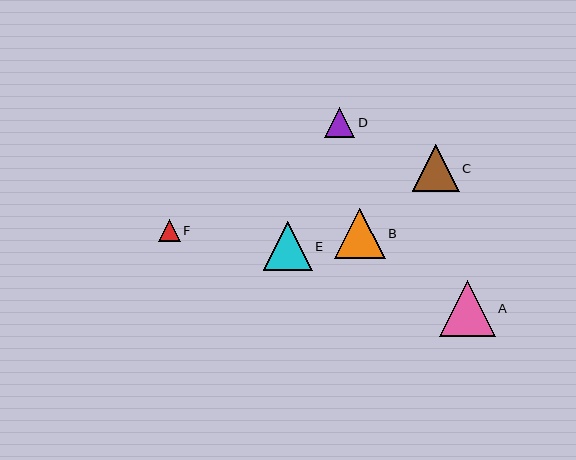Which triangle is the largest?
Triangle A is the largest with a size of approximately 55 pixels.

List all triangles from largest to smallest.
From largest to smallest: A, B, E, C, D, F.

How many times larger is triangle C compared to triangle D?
Triangle C is approximately 1.6 times the size of triangle D.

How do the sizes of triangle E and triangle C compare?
Triangle E and triangle C are approximately the same size.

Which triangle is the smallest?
Triangle F is the smallest with a size of approximately 22 pixels.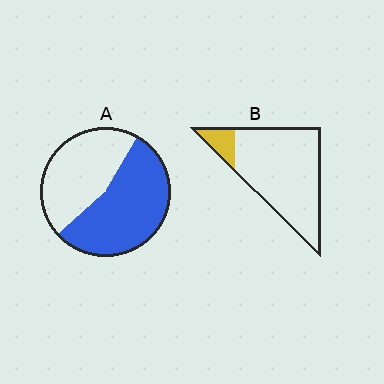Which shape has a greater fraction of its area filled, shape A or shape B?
Shape A.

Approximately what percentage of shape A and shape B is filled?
A is approximately 55% and B is approximately 10%.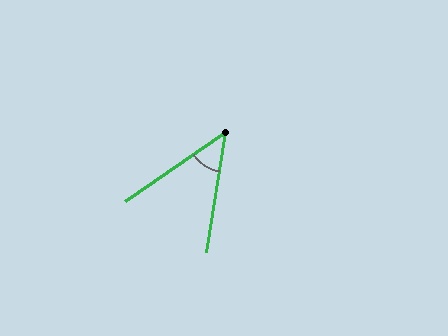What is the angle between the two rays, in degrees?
Approximately 46 degrees.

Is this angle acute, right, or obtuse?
It is acute.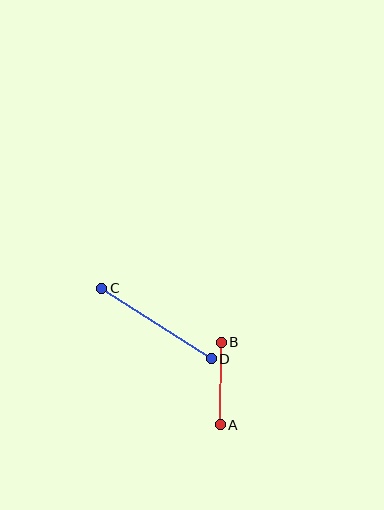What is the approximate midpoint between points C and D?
The midpoint is at approximately (156, 323) pixels.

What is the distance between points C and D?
The distance is approximately 130 pixels.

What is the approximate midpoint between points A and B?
The midpoint is at approximately (221, 383) pixels.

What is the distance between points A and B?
The distance is approximately 83 pixels.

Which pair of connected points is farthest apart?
Points C and D are farthest apart.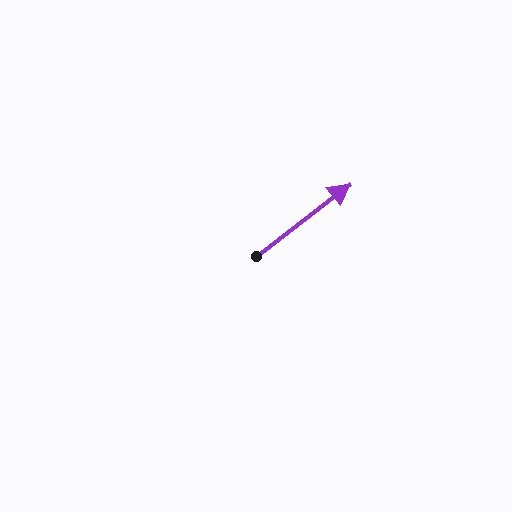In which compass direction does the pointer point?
Northeast.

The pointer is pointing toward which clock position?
Roughly 2 o'clock.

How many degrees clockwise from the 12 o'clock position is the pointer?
Approximately 52 degrees.